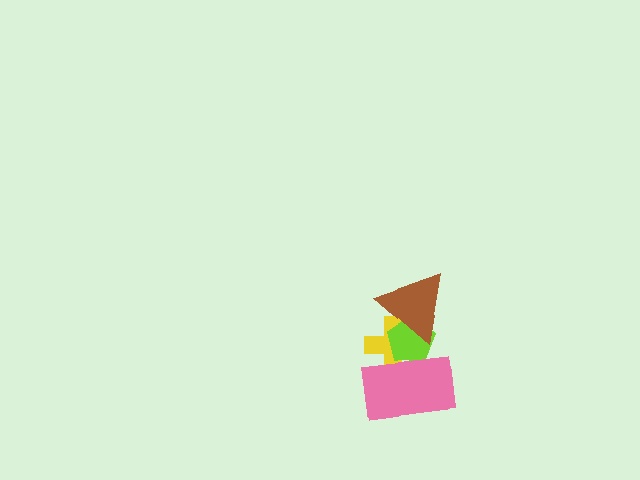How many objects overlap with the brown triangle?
2 objects overlap with the brown triangle.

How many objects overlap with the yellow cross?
3 objects overlap with the yellow cross.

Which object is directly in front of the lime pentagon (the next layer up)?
The pink rectangle is directly in front of the lime pentagon.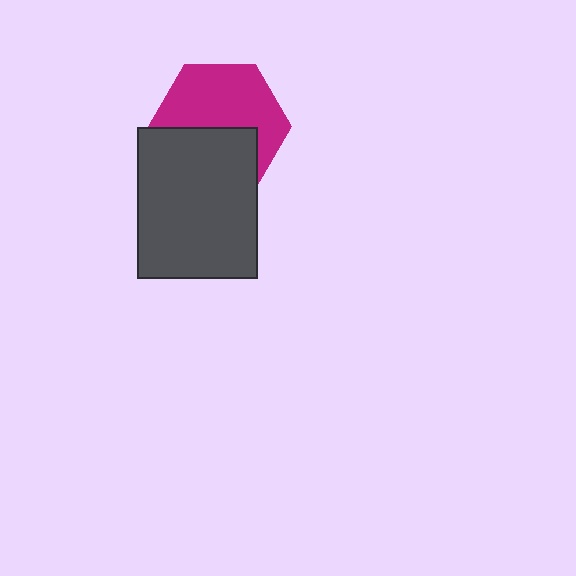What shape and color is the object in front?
The object in front is a dark gray rectangle.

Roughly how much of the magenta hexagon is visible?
About half of it is visible (roughly 58%).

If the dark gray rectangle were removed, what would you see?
You would see the complete magenta hexagon.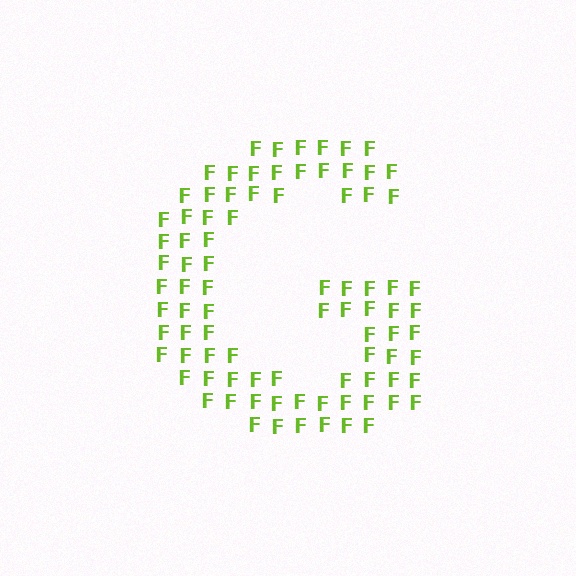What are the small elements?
The small elements are letter F's.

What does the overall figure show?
The overall figure shows the letter G.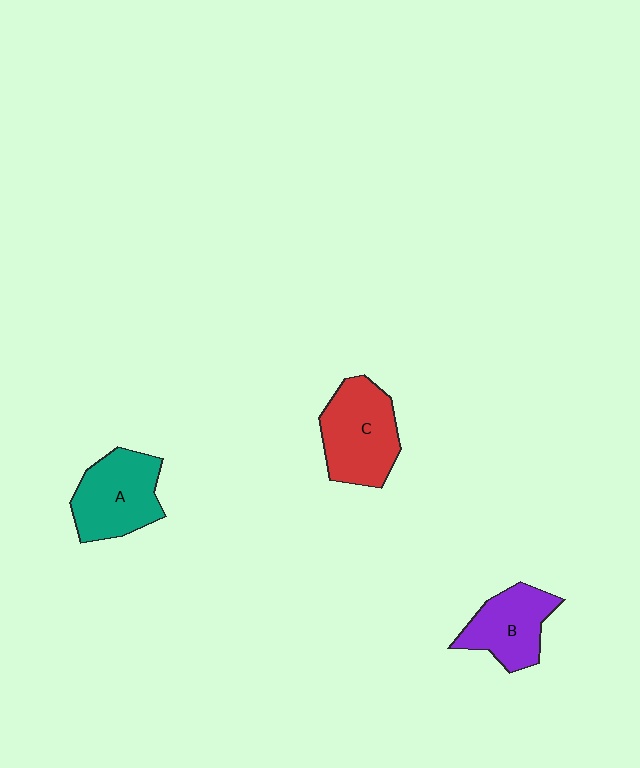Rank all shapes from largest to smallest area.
From largest to smallest: C (red), A (teal), B (purple).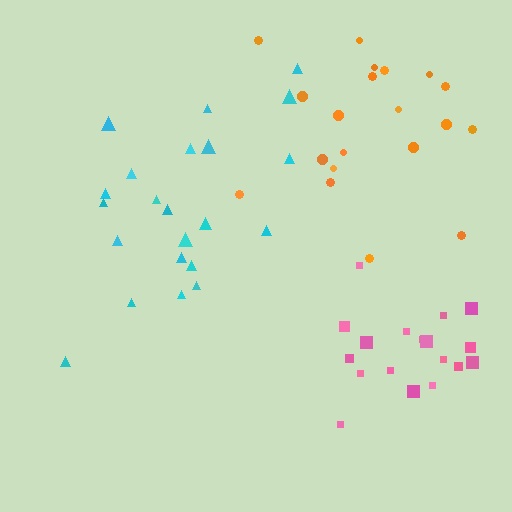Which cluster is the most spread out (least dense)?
Cyan.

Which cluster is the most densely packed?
Pink.